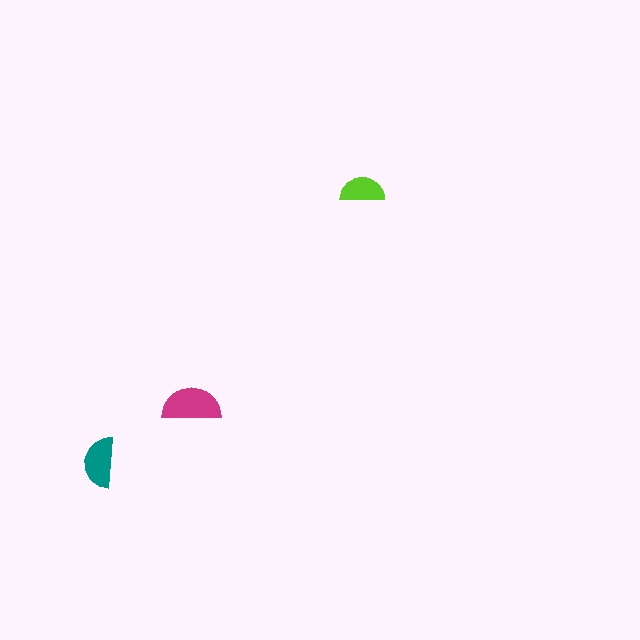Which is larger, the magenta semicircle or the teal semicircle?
The magenta one.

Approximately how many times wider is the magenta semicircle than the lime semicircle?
About 1.5 times wider.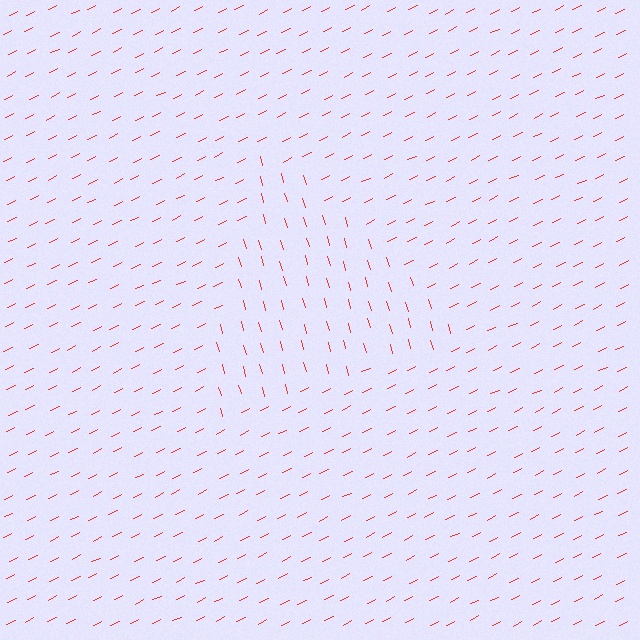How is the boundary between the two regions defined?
The boundary is defined purely by a change in line orientation (approximately 79 degrees difference). All lines are the same color and thickness.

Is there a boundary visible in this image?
Yes, there is a texture boundary formed by a change in line orientation.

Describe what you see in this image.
The image is filled with small red line segments. A triangle region in the image has lines oriented differently from the surrounding lines, creating a visible texture boundary.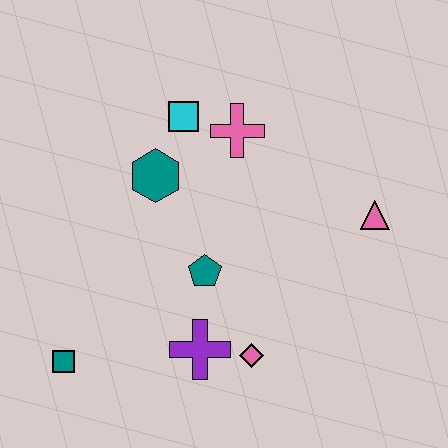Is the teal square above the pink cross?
No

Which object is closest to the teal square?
The purple cross is closest to the teal square.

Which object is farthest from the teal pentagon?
The pink triangle is farthest from the teal pentagon.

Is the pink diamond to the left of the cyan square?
No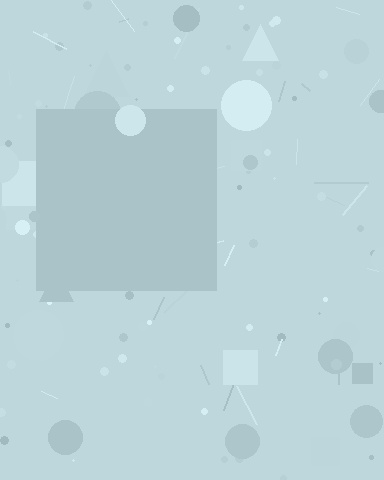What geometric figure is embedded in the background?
A square is embedded in the background.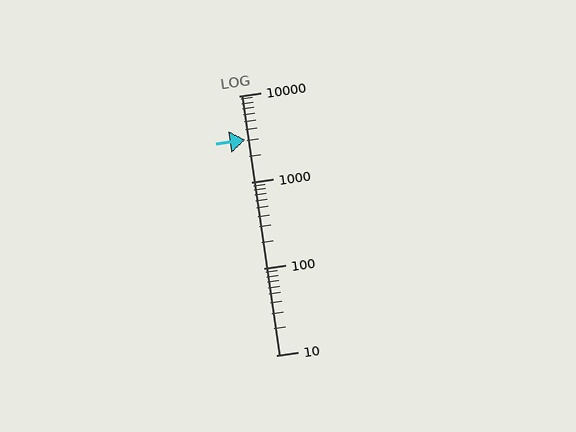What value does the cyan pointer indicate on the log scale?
The pointer indicates approximately 3100.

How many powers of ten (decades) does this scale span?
The scale spans 3 decades, from 10 to 10000.